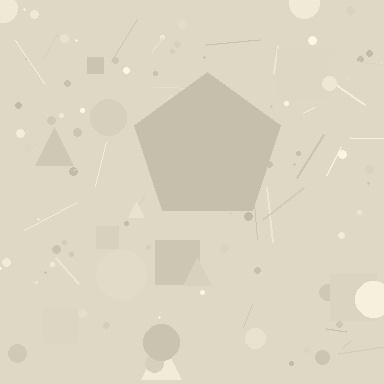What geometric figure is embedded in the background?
A pentagon is embedded in the background.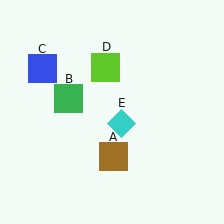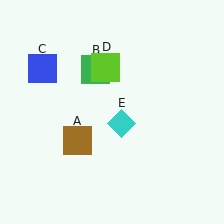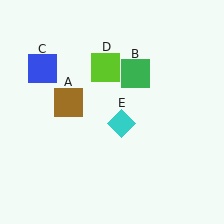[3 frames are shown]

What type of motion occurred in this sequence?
The brown square (object A), green square (object B) rotated clockwise around the center of the scene.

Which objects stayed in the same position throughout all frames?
Blue square (object C) and lime square (object D) and cyan diamond (object E) remained stationary.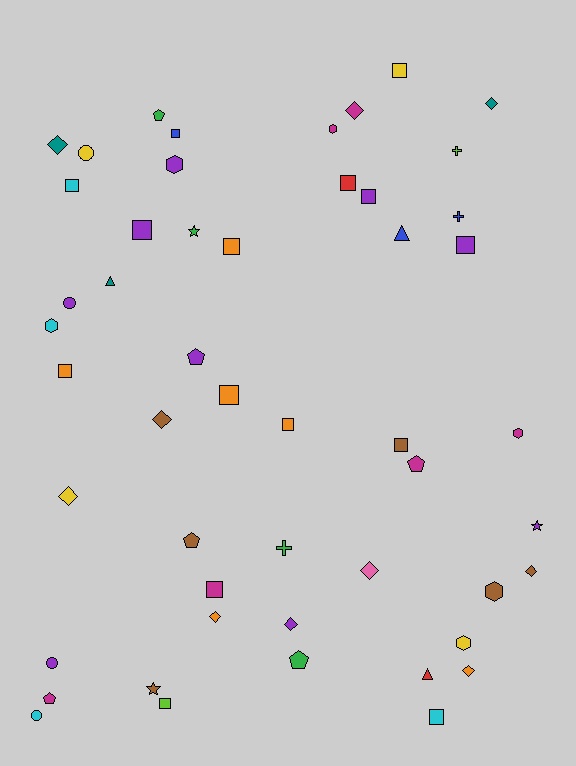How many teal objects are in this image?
There are 3 teal objects.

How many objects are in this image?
There are 50 objects.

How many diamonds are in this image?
There are 10 diamonds.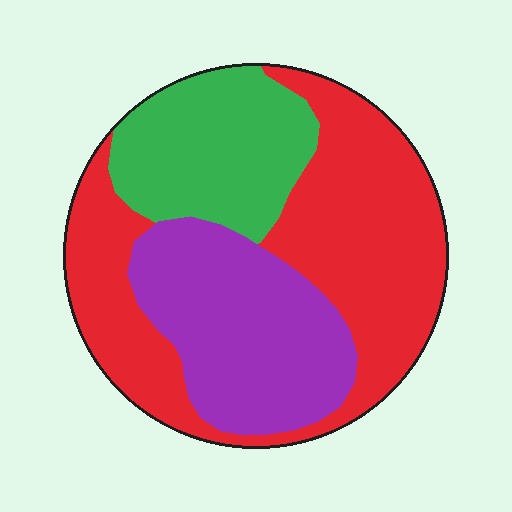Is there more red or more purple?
Red.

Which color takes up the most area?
Red, at roughly 50%.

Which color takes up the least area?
Green, at roughly 25%.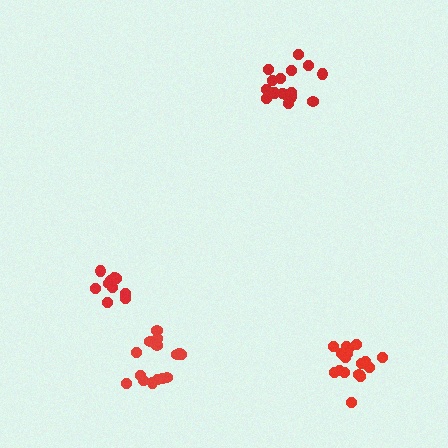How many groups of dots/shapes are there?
There are 4 groups.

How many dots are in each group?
Group 1: 11 dots, Group 2: 17 dots, Group 3: 16 dots, Group 4: 15 dots (59 total).